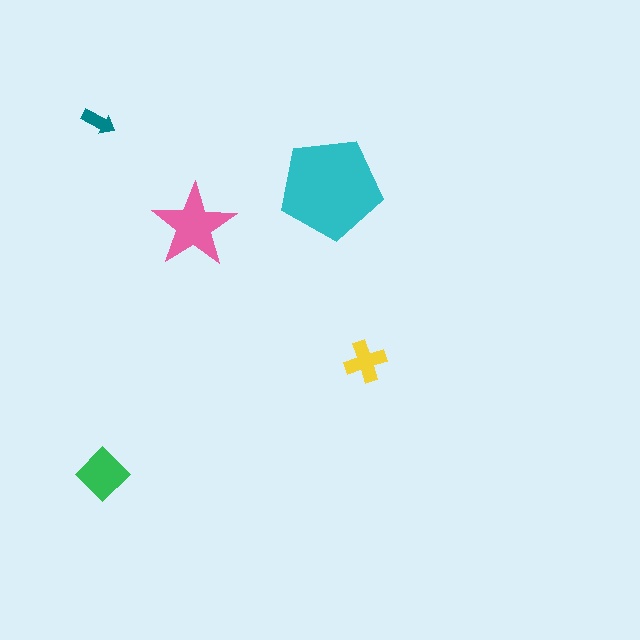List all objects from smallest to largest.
The teal arrow, the yellow cross, the green diamond, the pink star, the cyan pentagon.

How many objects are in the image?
There are 5 objects in the image.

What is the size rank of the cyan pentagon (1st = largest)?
1st.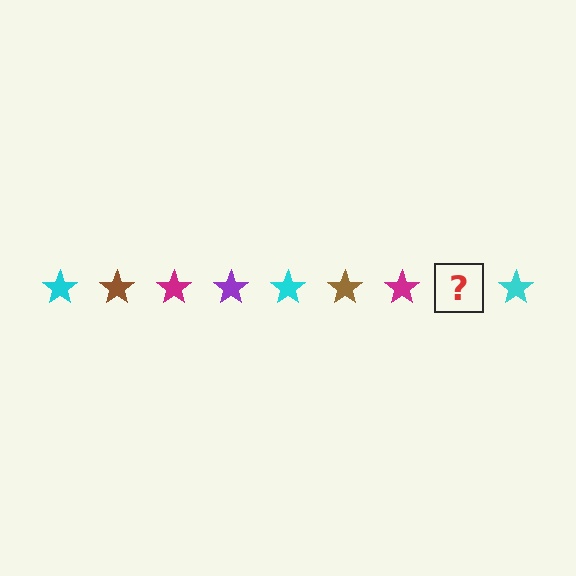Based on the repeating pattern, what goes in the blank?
The blank should be a purple star.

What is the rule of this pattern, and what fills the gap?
The rule is that the pattern cycles through cyan, brown, magenta, purple stars. The gap should be filled with a purple star.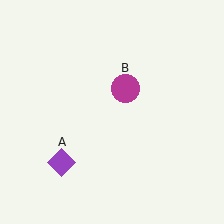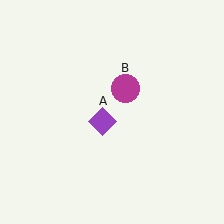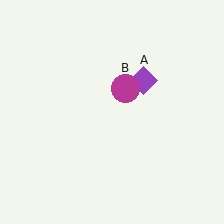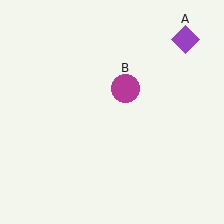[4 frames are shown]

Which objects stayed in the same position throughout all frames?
Magenta circle (object B) remained stationary.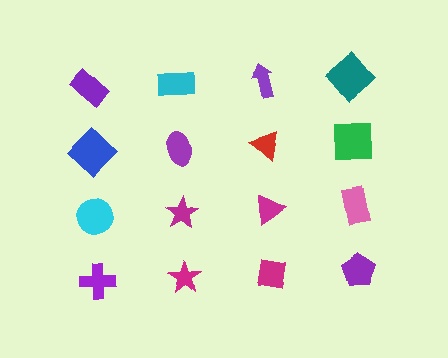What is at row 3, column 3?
A magenta triangle.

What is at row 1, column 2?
A cyan rectangle.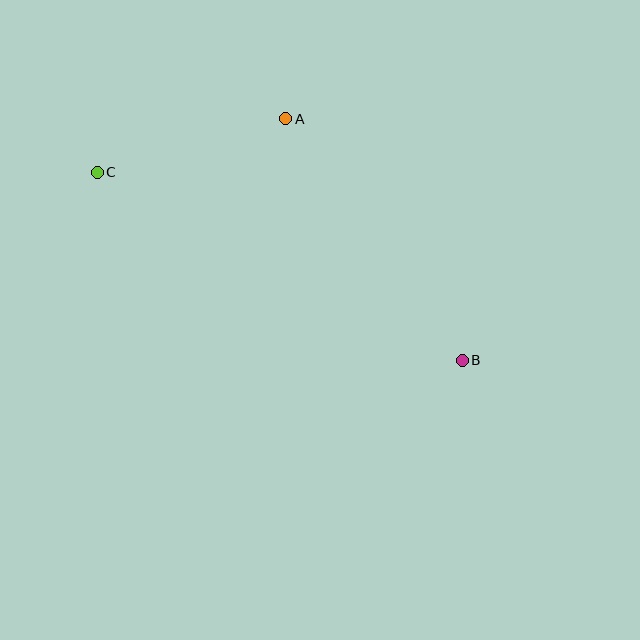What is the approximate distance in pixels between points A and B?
The distance between A and B is approximately 299 pixels.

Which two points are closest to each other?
Points A and C are closest to each other.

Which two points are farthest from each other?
Points B and C are farthest from each other.